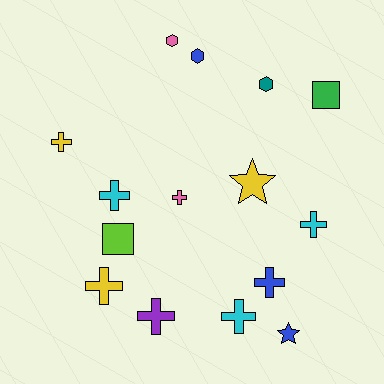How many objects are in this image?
There are 15 objects.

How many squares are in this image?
There are 2 squares.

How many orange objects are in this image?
There are no orange objects.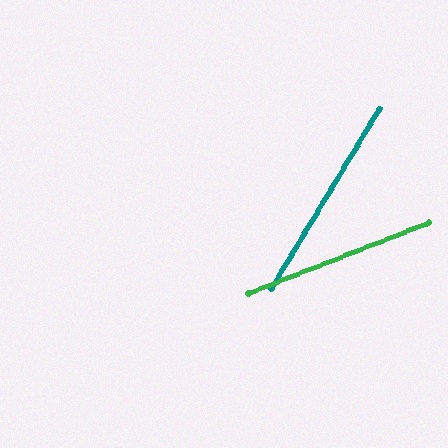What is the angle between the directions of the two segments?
Approximately 38 degrees.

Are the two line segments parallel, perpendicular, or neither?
Neither parallel nor perpendicular — they differ by about 38°.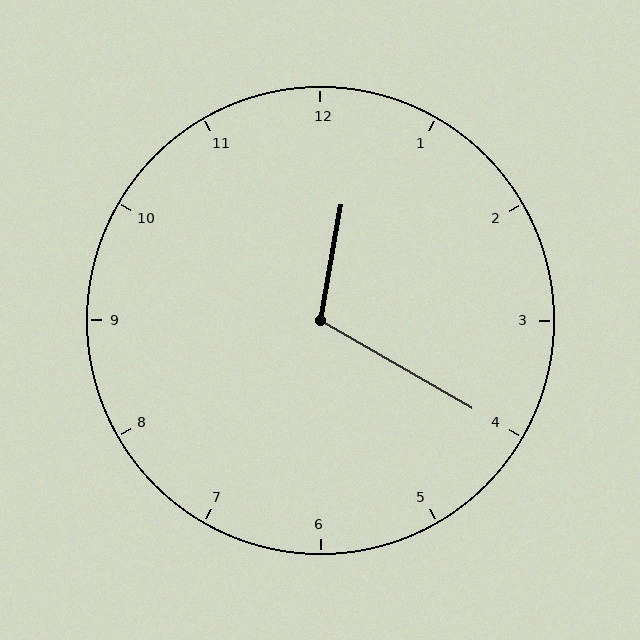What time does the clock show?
12:20.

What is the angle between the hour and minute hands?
Approximately 110 degrees.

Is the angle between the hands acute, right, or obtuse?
It is obtuse.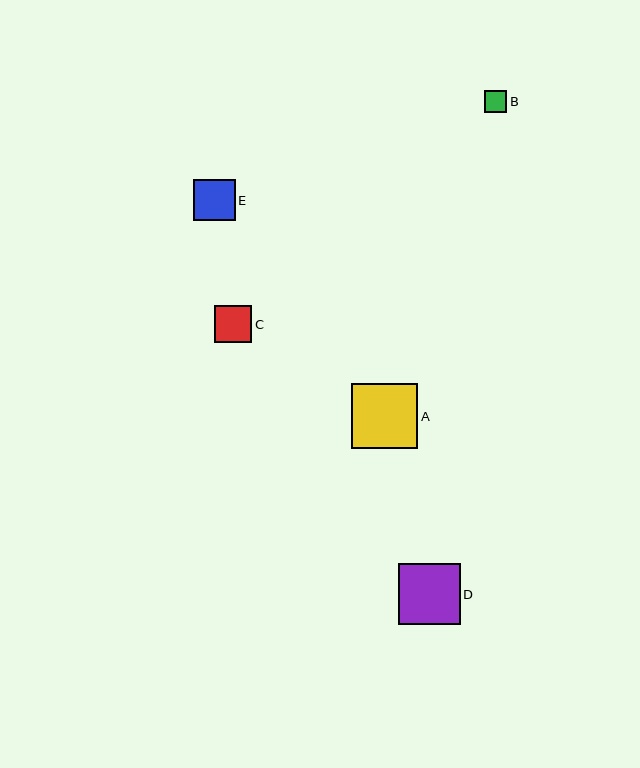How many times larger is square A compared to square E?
Square A is approximately 1.6 times the size of square E.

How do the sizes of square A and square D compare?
Square A and square D are approximately the same size.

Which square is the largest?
Square A is the largest with a size of approximately 66 pixels.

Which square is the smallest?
Square B is the smallest with a size of approximately 22 pixels.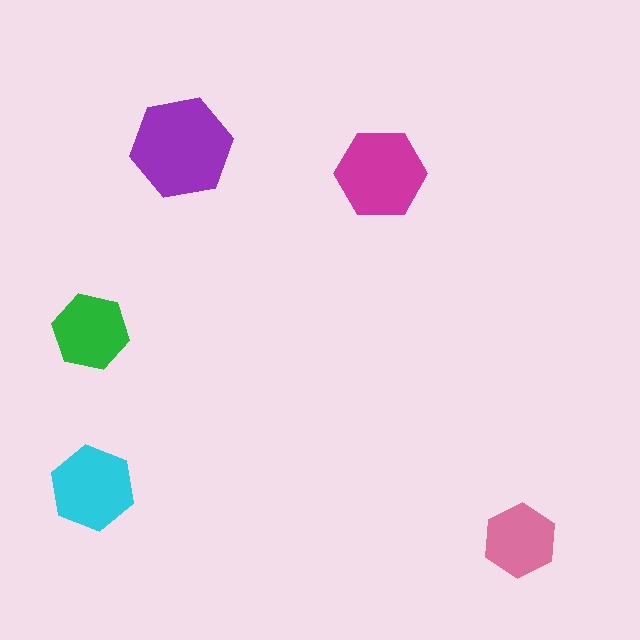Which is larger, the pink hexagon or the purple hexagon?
The purple one.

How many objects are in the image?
There are 5 objects in the image.